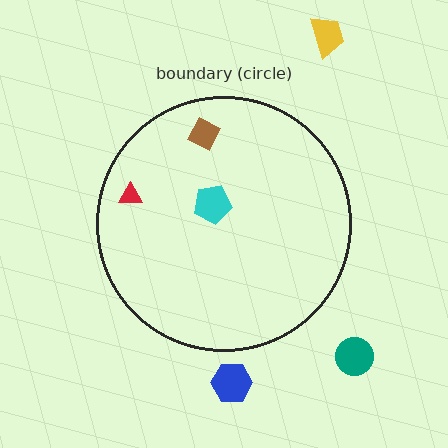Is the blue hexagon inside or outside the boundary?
Outside.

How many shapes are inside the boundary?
3 inside, 3 outside.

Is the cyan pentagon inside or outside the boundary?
Inside.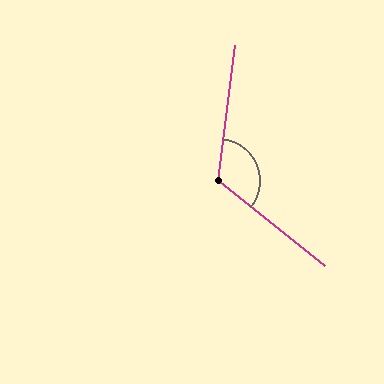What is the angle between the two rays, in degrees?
Approximately 121 degrees.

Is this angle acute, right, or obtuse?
It is obtuse.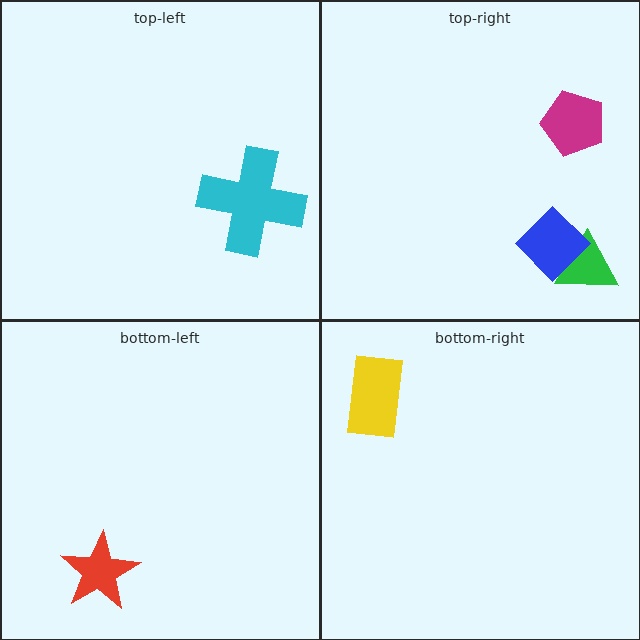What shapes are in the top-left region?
The cyan cross.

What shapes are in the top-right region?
The green triangle, the magenta pentagon, the blue diamond.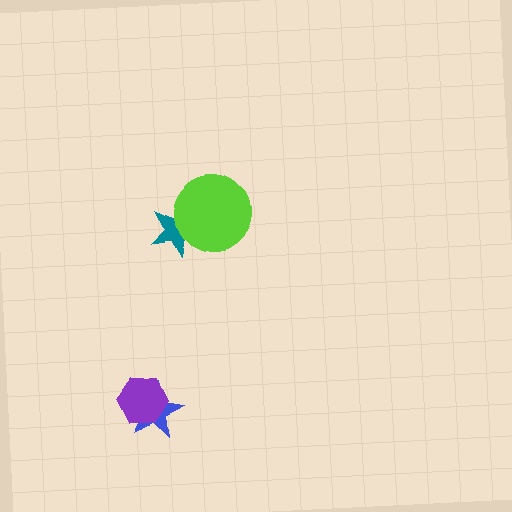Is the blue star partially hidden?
Yes, it is partially covered by another shape.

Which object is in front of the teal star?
The lime circle is in front of the teal star.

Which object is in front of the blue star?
The purple hexagon is in front of the blue star.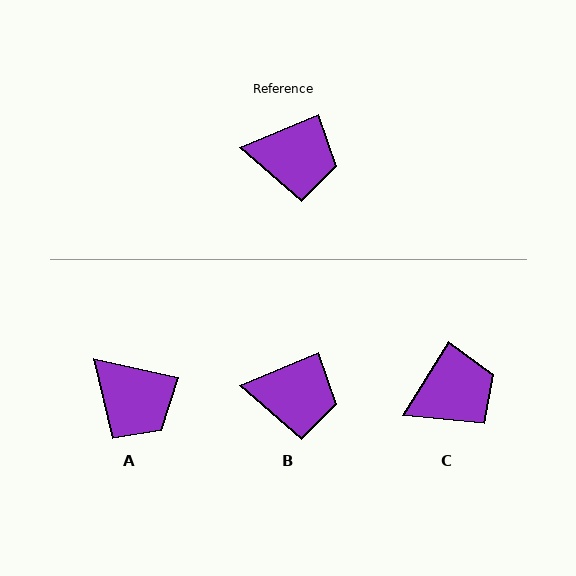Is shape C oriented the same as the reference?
No, it is off by about 35 degrees.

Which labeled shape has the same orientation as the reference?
B.